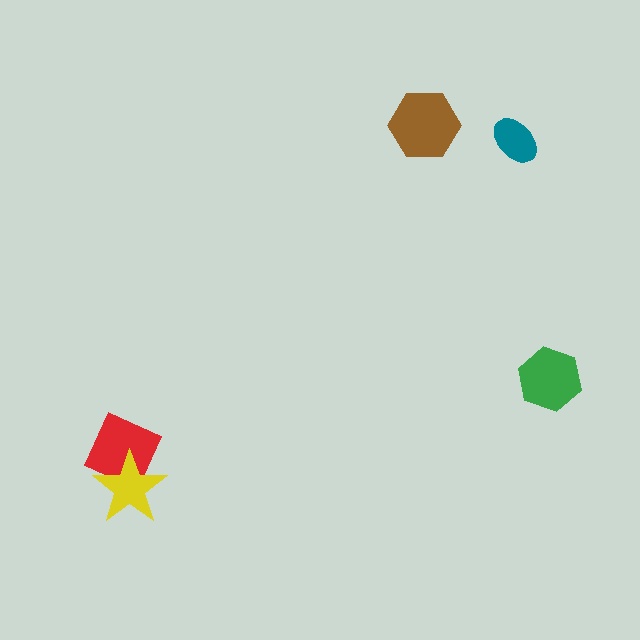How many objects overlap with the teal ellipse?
0 objects overlap with the teal ellipse.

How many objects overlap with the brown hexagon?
0 objects overlap with the brown hexagon.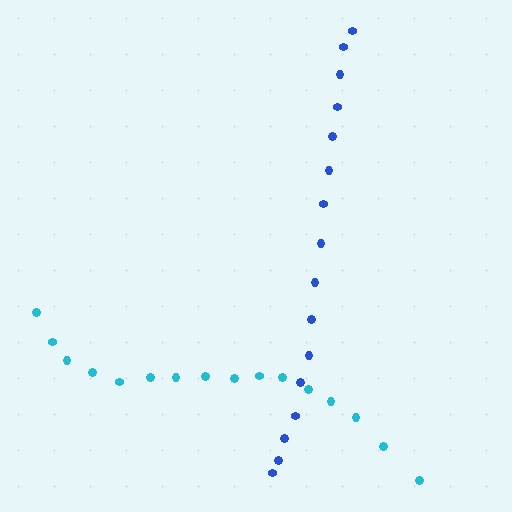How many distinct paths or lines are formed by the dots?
There are 2 distinct paths.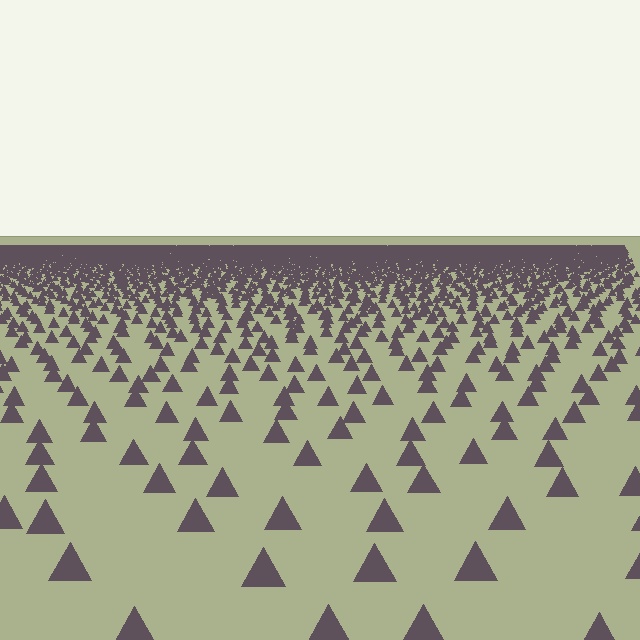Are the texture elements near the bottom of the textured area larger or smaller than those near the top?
Larger. Near the bottom, elements are closer to the viewer and appear at a bigger on-screen size.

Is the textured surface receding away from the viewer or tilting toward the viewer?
The surface is receding away from the viewer. Texture elements get smaller and denser toward the top.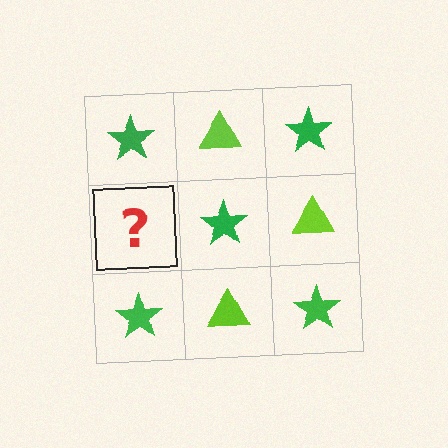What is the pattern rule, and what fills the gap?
The rule is that it alternates green star and lime triangle in a checkerboard pattern. The gap should be filled with a lime triangle.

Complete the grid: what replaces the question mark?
The question mark should be replaced with a lime triangle.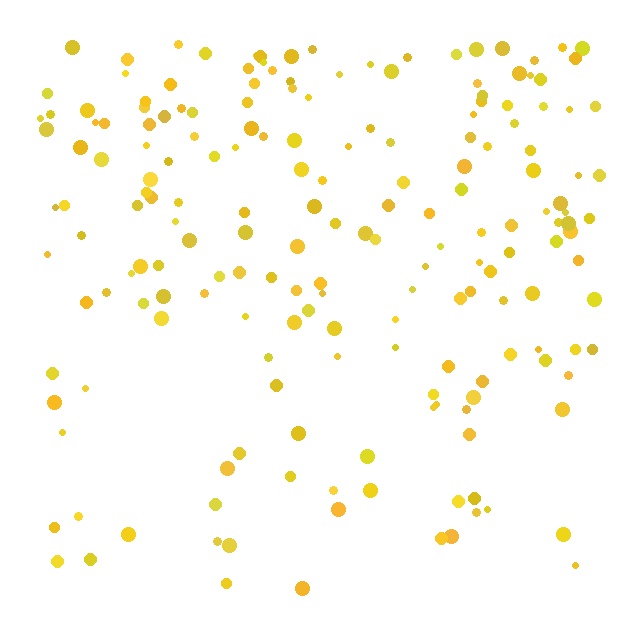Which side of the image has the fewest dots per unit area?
The bottom.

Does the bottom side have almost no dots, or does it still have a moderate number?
Still a moderate number, just noticeably fewer than the top.